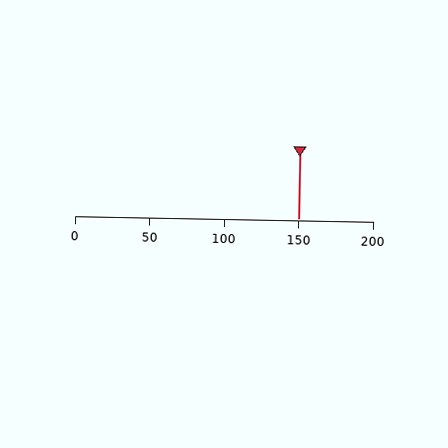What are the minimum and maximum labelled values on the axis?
The axis runs from 0 to 200.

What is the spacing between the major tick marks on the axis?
The major ticks are spaced 50 apart.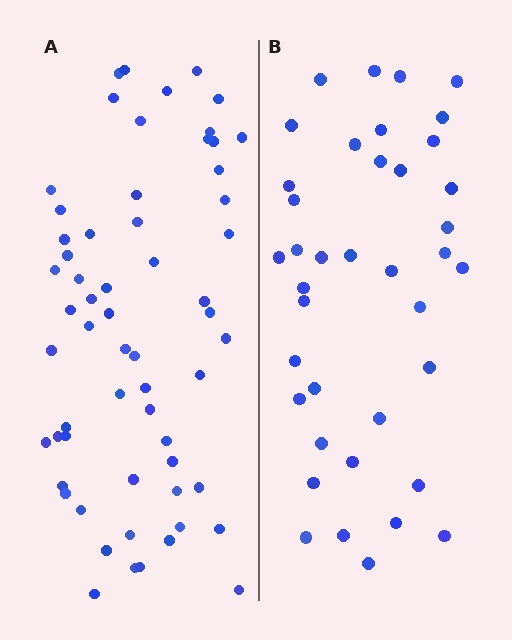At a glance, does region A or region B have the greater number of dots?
Region A (the left region) has more dots.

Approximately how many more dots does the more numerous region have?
Region A has approximately 20 more dots than region B.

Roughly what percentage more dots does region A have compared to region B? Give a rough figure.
About 55% more.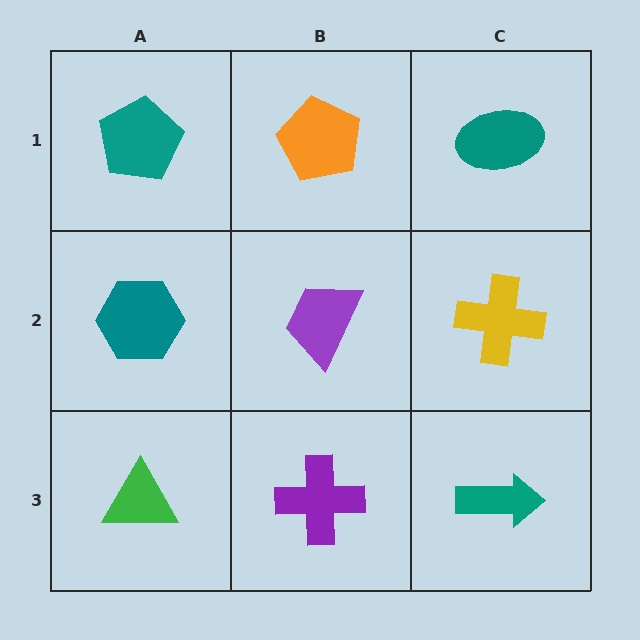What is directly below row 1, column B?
A purple trapezoid.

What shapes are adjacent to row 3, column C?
A yellow cross (row 2, column C), a purple cross (row 3, column B).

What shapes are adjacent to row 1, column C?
A yellow cross (row 2, column C), an orange pentagon (row 1, column B).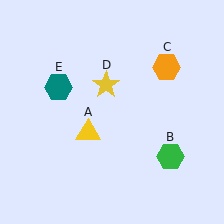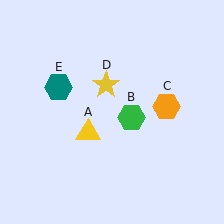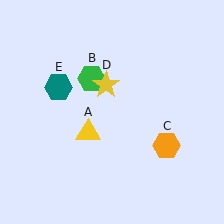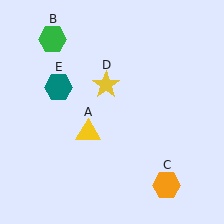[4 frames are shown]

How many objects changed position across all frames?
2 objects changed position: green hexagon (object B), orange hexagon (object C).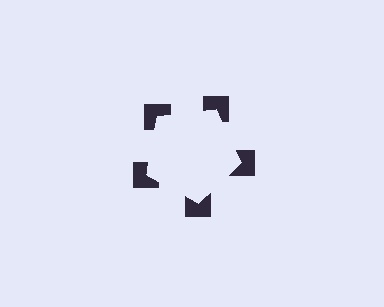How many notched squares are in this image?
There are 5 — one at each vertex of the illusory pentagon.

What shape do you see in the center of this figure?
An illusory pentagon — its edges are inferred from the aligned wedge cuts in the notched squares, not physically drawn.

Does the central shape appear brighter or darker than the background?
It typically appears slightly brighter than the background, even though no actual brightness change is drawn.